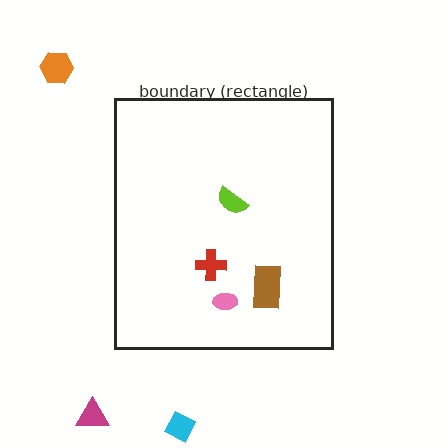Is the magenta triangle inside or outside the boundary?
Outside.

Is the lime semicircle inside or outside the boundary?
Inside.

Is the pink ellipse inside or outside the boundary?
Inside.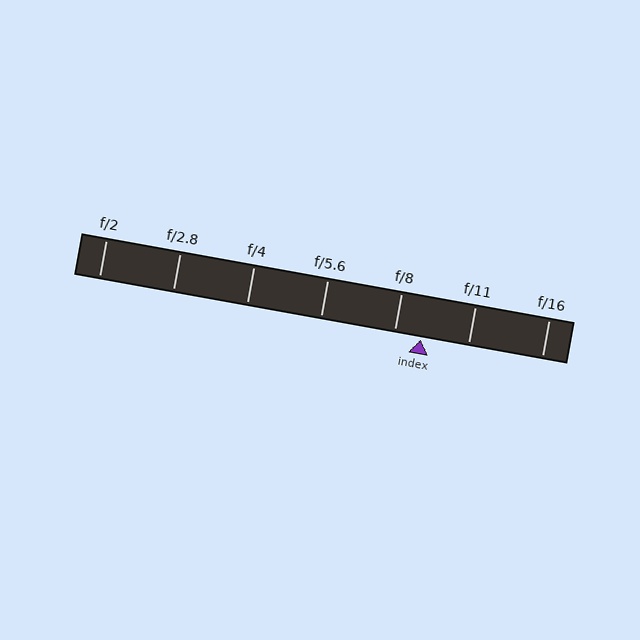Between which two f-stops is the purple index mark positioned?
The index mark is between f/8 and f/11.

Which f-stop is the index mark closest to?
The index mark is closest to f/8.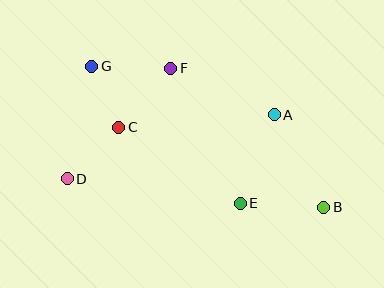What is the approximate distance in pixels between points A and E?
The distance between A and E is approximately 95 pixels.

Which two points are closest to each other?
Points C and G are closest to each other.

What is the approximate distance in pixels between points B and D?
The distance between B and D is approximately 258 pixels.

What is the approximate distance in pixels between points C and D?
The distance between C and D is approximately 73 pixels.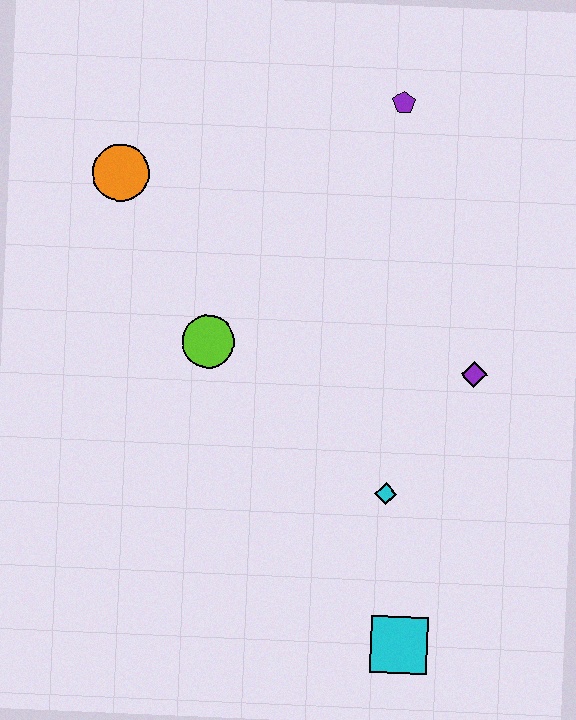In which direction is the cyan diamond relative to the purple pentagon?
The cyan diamond is below the purple pentagon.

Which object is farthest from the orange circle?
The cyan square is farthest from the orange circle.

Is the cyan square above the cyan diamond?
No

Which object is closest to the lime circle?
The orange circle is closest to the lime circle.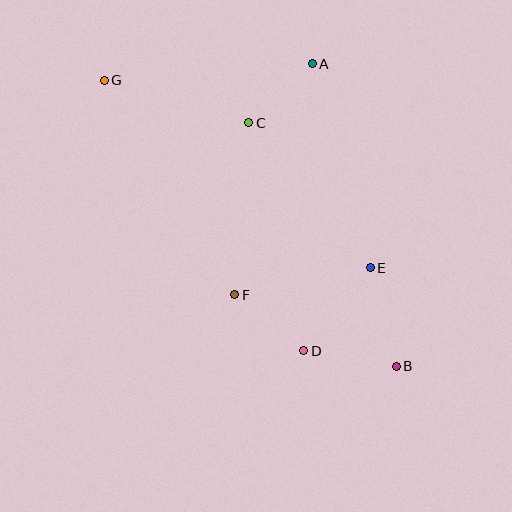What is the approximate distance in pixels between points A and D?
The distance between A and D is approximately 287 pixels.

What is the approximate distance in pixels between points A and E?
The distance between A and E is approximately 212 pixels.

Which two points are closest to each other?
Points A and C are closest to each other.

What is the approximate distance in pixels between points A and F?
The distance between A and F is approximately 244 pixels.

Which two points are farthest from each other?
Points B and G are farthest from each other.